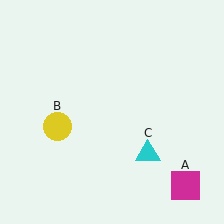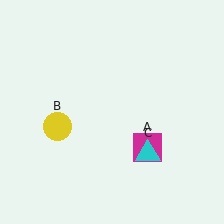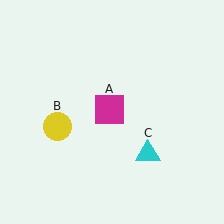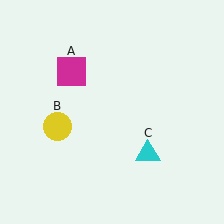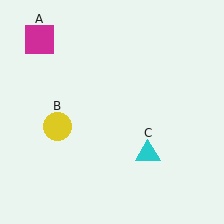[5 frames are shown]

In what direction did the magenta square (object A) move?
The magenta square (object A) moved up and to the left.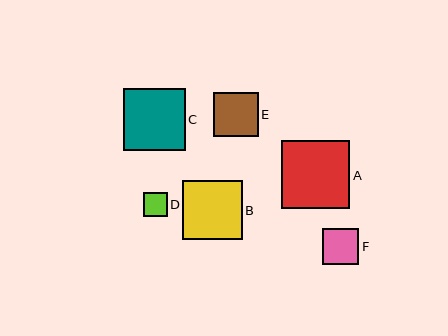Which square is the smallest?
Square D is the smallest with a size of approximately 24 pixels.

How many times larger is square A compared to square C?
Square A is approximately 1.1 times the size of square C.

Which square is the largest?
Square A is the largest with a size of approximately 68 pixels.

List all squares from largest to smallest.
From largest to smallest: A, C, B, E, F, D.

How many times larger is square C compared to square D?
Square C is approximately 2.6 times the size of square D.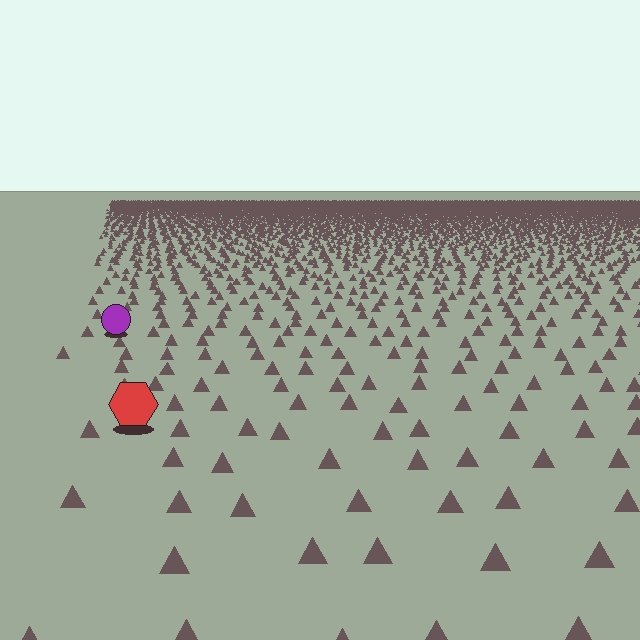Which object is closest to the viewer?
The red hexagon is closest. The texture marks near it are larger and more spread out.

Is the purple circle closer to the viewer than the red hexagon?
No. The red hexagon is closer — you can tell from the texture gradient: the ground texture is coarser near it.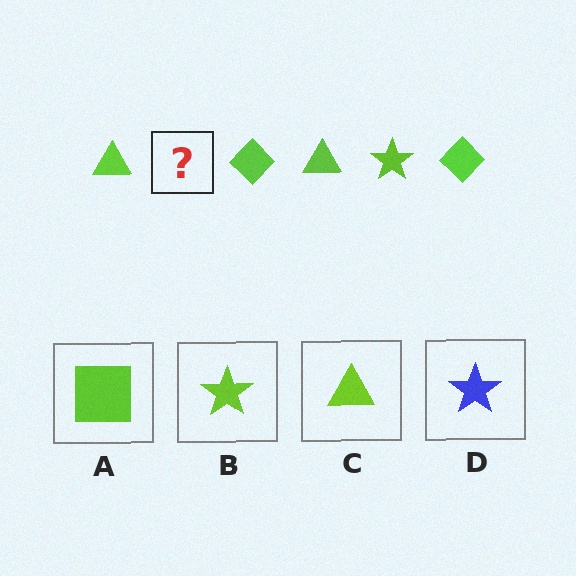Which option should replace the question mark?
Option B.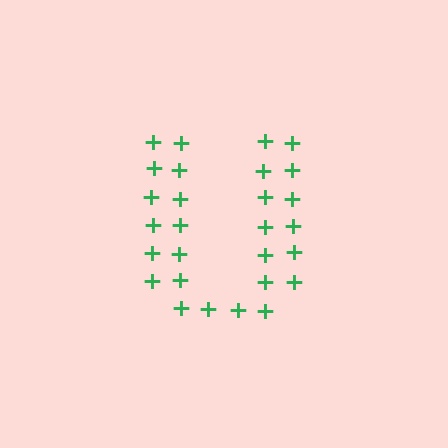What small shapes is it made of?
It is made of small plus signs.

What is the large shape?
The large shape is the letter U.